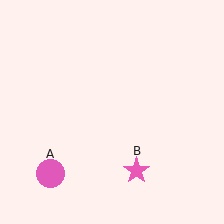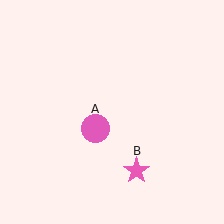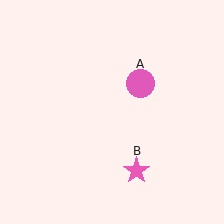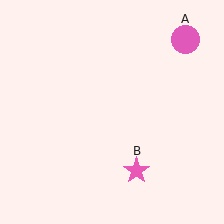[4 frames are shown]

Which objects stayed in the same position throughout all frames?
Pink star (object B) remained stationary.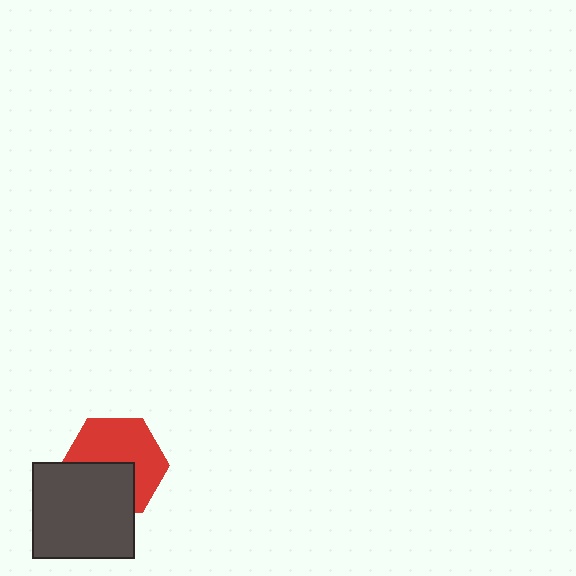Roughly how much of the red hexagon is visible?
About half of it is visible (roughly 59%).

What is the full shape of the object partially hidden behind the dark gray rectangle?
The partially hidden object is a red hexagon.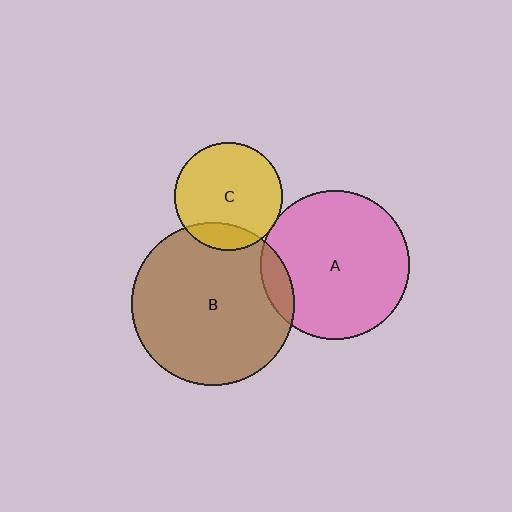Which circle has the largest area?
Circle B (brown).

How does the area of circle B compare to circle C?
Approximately 2.3 times.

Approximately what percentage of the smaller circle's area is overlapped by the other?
Approximately 5%.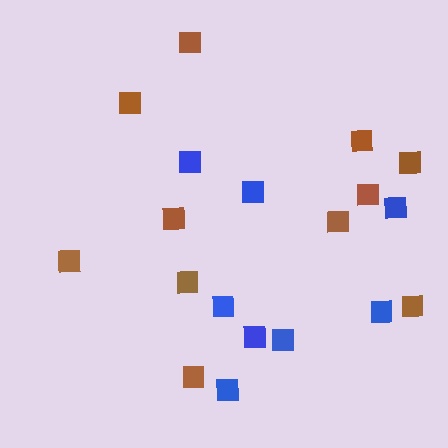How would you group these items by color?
There are 2 groups: one group of brown squares (11) and one group of blue squares (8).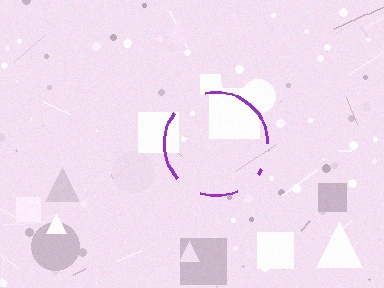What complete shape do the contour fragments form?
The contour fragments form a circle.